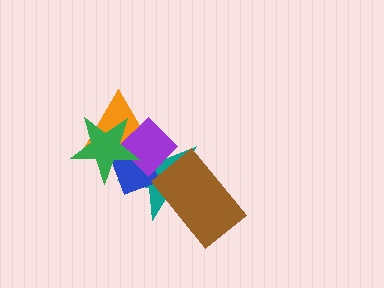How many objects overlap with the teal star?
5 objects overlap with the teal star.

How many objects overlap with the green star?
4 objects overlap with the green star.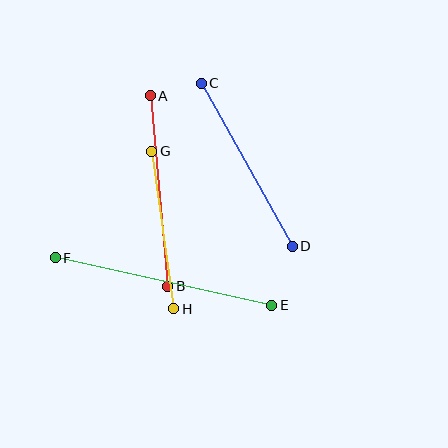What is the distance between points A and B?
The distance is approximately 191 pixels.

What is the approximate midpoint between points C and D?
The midpoint is at approximately (247, 165) pixels.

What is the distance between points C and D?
The distance is approximately 187 pixels.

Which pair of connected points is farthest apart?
Points E and F are farthest apart.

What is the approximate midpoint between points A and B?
The midpoint is at approximately (159, 191) pixels.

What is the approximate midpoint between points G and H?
The midpoint is at approximately (163, 230) pixels.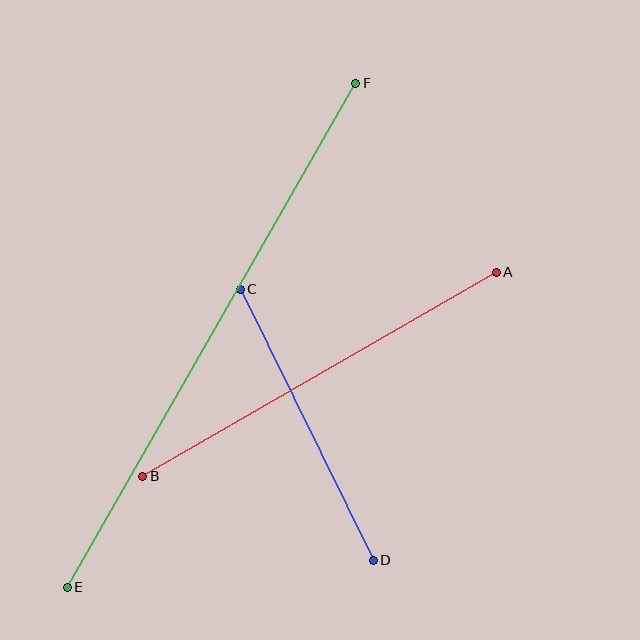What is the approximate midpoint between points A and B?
The midpoint is at approximately (319, 374) pixels.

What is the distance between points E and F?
The distance is approximately 581 pixels.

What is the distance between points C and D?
The distance is approximately 302 pixels.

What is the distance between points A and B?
The distance is approximately 408 pixels.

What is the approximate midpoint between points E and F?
The midpoint is at approximately (212, 335) pixels.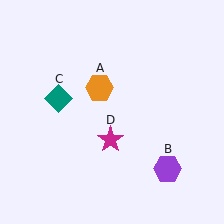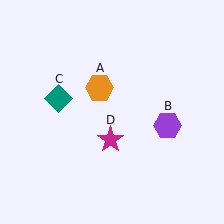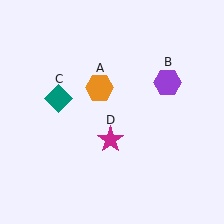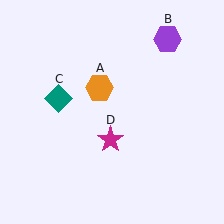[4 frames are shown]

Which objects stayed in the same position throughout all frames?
Orange hexagon (object A) and teal diamond (object C) and magenta star (object D) remained stationary.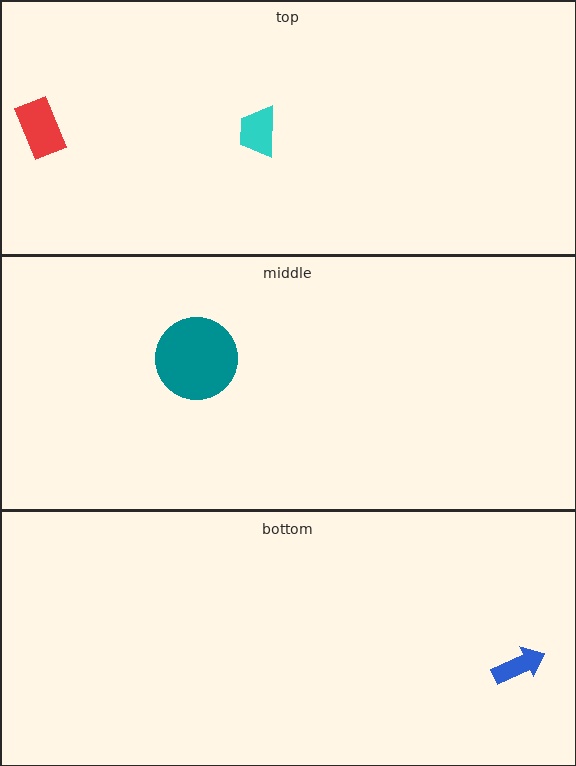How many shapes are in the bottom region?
1.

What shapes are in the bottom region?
The blue arrow.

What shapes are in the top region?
The cyan trapezoid, the red rectangle.